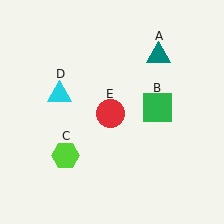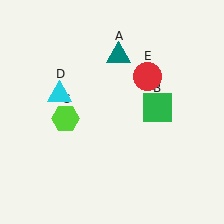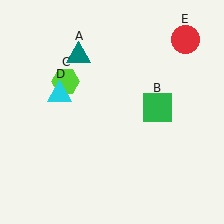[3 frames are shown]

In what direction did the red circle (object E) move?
The red circle (object E) moved up and to the right.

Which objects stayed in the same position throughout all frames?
Green square (object B) and cyan triangle (object D) remained stationary.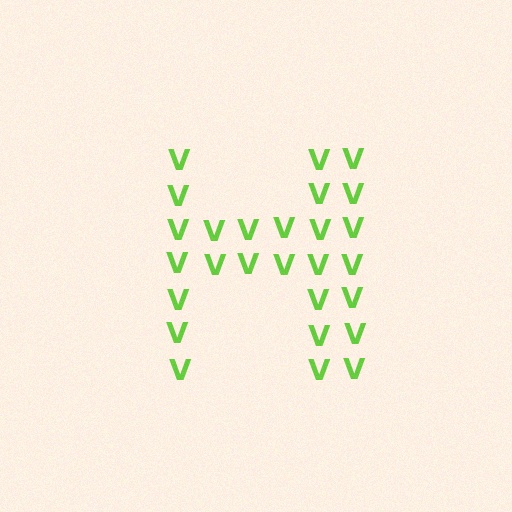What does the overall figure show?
The overall figure shows the letter H.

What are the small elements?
The small elements are letter V's.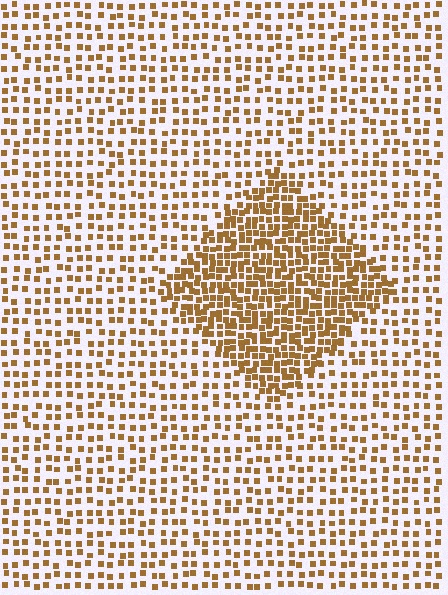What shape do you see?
I see a diamond.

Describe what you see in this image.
The image contains small brown elements arranged at two different densities. A diamond-shaped region is visible where the elements are more densely packed than the surrounding area.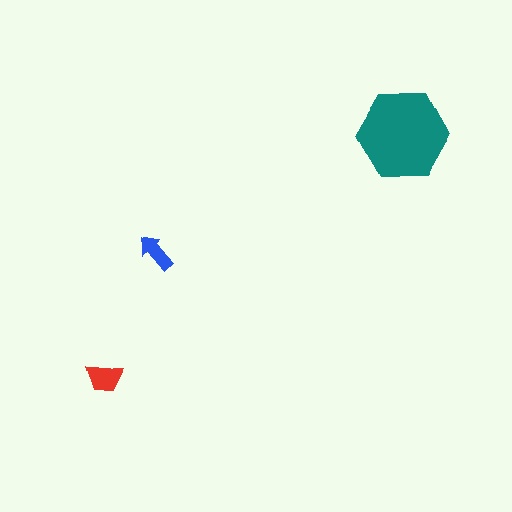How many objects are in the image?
There are 3 objects in the image.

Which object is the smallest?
The blue arrow.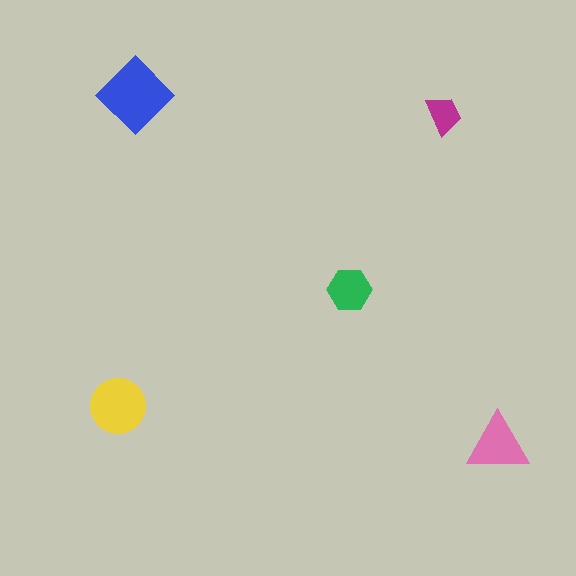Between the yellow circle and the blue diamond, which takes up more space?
The blue diamond.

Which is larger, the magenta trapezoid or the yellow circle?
The yellow circle.